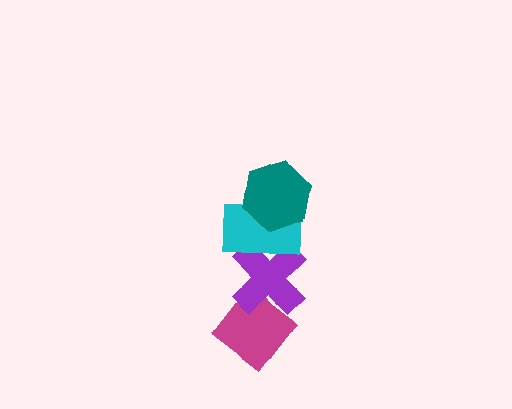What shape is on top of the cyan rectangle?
The teal hexagon is on top of the cyan rectangle.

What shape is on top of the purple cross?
The cyan rectangle is on top of the purple cross.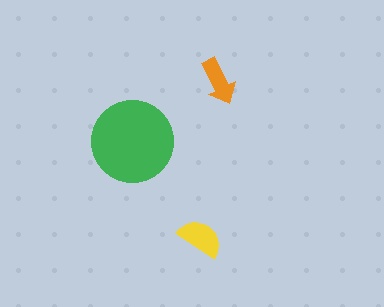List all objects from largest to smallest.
The green circle, the yellow semicircle, the orange arrow.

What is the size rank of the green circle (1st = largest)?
1st.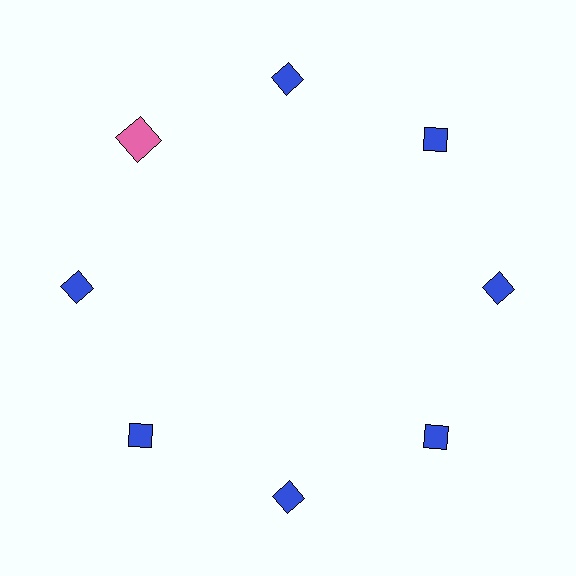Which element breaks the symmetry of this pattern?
The pink square at roughly the 10 o'clock position breaks the symmetry. All other shapes are blue diamonds.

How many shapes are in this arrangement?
There are 8 shapes arranged in a ring pattern.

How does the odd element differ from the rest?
It differs in both color (pink instead of blue) and shape (square instead of diamond).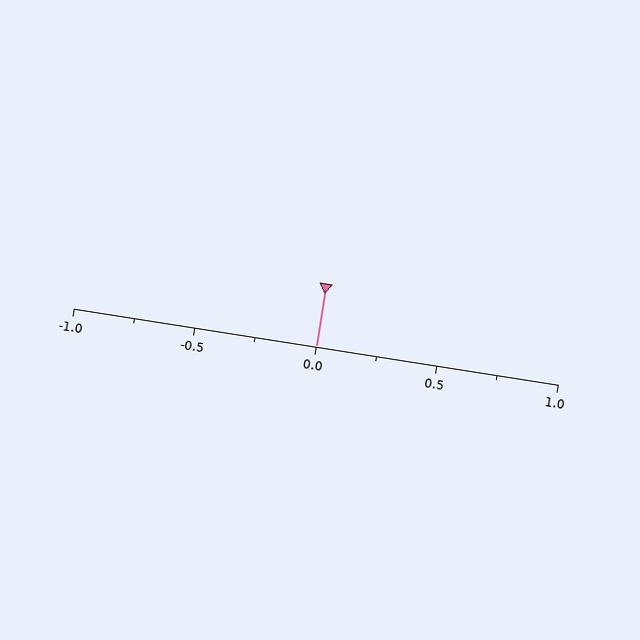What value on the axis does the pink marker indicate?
The marker indicates approximately 0.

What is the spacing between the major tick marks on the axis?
The major ticks are spaced 0.5 apart.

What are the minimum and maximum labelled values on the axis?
The axis runs from -1.0 to 1.0.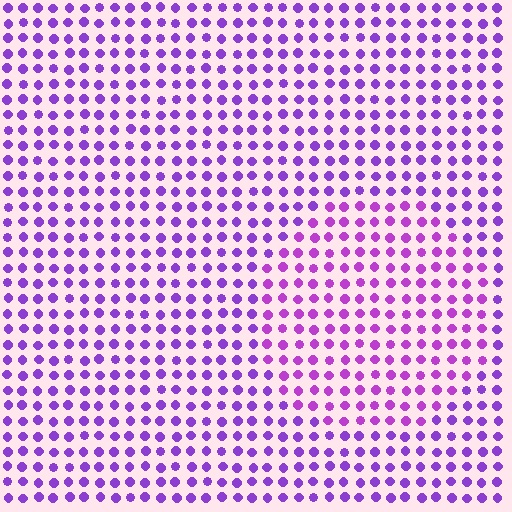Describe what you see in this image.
The image is filled with small purple elements in a uniform arrangement. A circle-shaped region is visible where the elements are tinted to a slightly different hue, forming a subtle color boundary.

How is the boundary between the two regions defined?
The boundary is defined purely by a slight shift in hue (about 20 degrees). Spacing, size, and orientation are identical on both sides.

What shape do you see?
I see a circle.